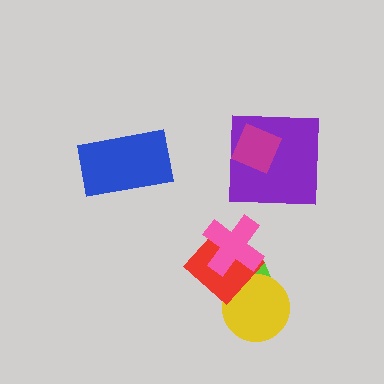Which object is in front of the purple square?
The magenta diamond is in front of the purple square.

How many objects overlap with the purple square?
1 object overlaps with the purple square.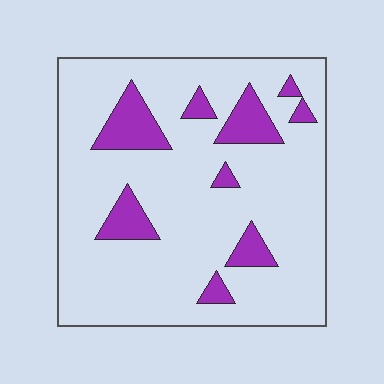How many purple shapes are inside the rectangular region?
9.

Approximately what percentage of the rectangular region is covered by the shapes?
Approximately 15%.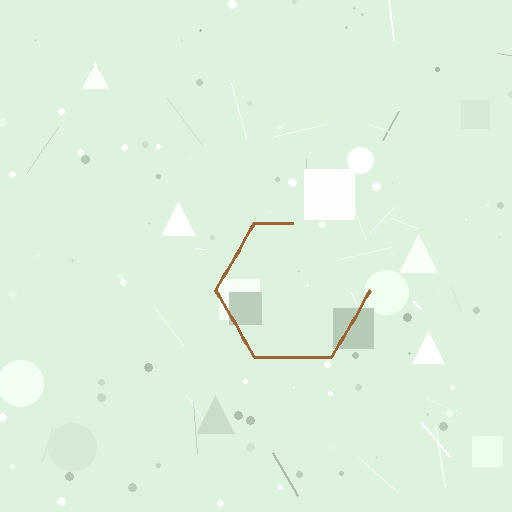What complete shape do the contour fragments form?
The contour fragments form a hexagon.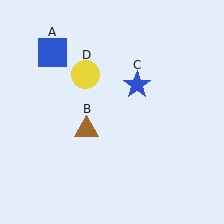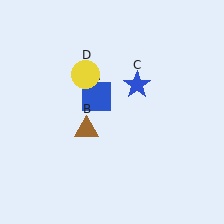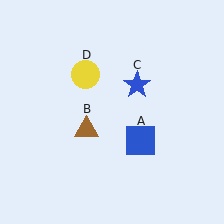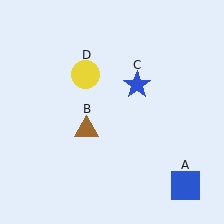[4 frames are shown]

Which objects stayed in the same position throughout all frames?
Brown triangle (object B) and blue star (object C) and yellow circle (object D) remained stationary.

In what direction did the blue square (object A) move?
The blue square (object A) moved down and to the right.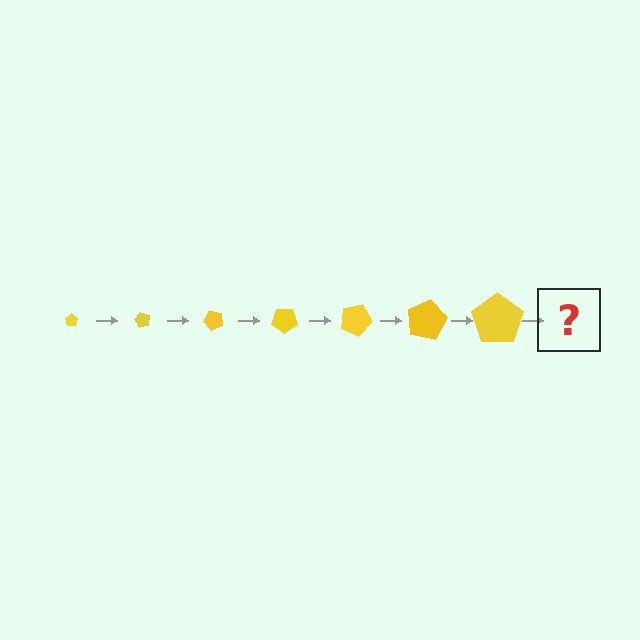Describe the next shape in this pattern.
It should be a pentagon, larger than the previous one and rotated 420 degrees from the start.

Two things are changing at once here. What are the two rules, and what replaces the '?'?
The two rules are that the pentagon grows larger each step and it rotates 60 degrees each step. The '?' should be a pentagon, larger than the previous one and rotated 420 degrees from the start.